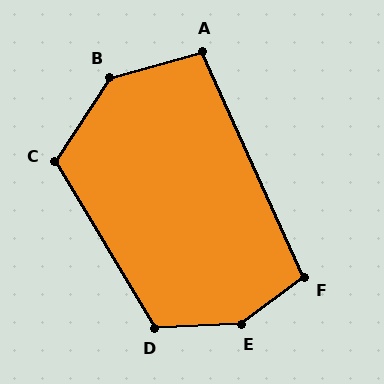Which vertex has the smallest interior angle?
A, at approximately 99 degrees.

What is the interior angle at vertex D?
Approximately 119 degrees (obtuse).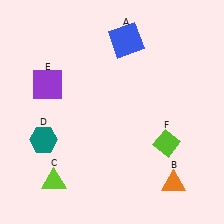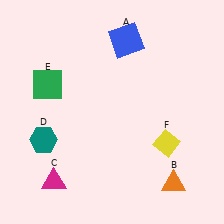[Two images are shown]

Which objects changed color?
C changed from lime to magenta. E changed from purple to green. F changed from lime to yellow.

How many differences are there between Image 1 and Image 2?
There are 3 differences between the two images.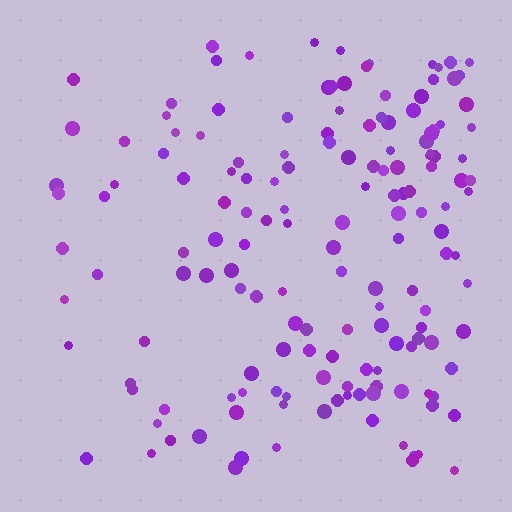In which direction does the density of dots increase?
From left to right, with the right side densest.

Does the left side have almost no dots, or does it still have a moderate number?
Still a moderate number, just noticeably fewer than the right.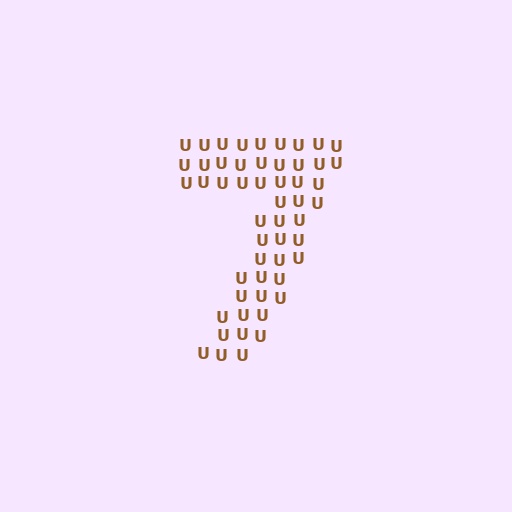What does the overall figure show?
The overall figure shows the digit 7.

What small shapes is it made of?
It is made of small letter U's.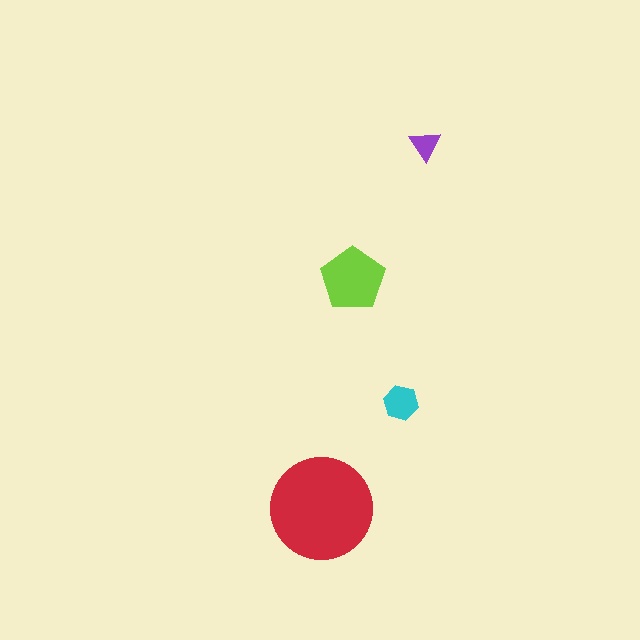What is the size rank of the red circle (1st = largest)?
1st.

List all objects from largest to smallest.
The red circle, the lime pentagon, the cyan hexagon, the purple triangle.